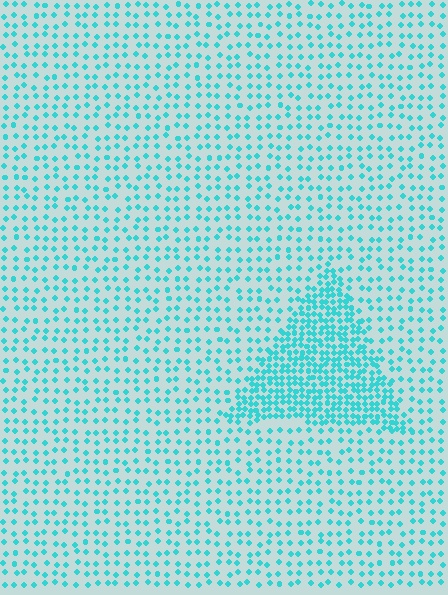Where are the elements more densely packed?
The elements are more densely packed inside the triangle boundary.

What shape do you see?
I see a triangle.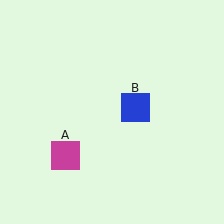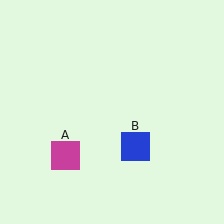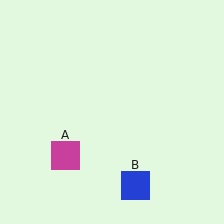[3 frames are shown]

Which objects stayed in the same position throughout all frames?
Magenta square (object A) remained stationary.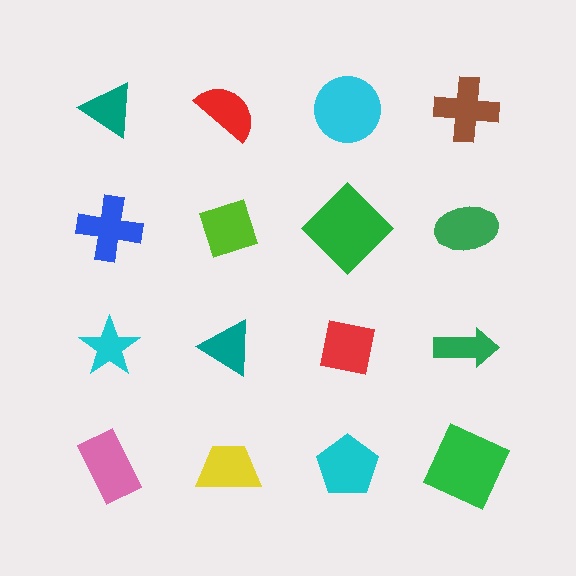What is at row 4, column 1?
A pink rectangle.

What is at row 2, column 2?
A lime diamond.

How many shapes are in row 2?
4 shapes.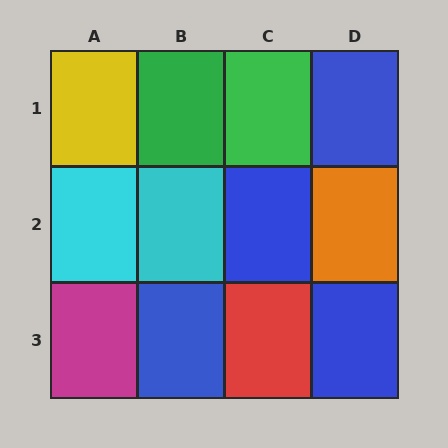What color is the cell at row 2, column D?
Orange.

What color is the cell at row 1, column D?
Blue.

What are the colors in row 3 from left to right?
Magenta, blue, red, blue.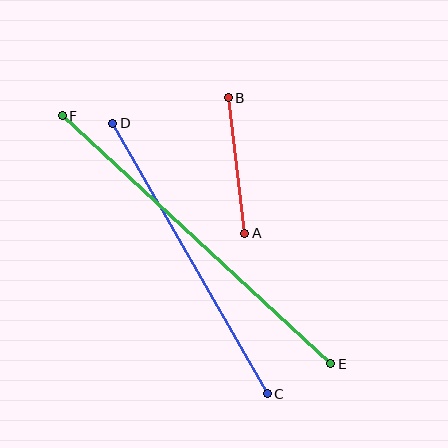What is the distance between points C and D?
The distance is approximately 312 pixels.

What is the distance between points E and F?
The distance is approximately 365 pixels.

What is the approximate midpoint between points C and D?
The midpoint is at approximately (190, 259) pixels.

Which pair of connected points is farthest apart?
Points E and F are farthest apart.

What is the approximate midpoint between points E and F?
The midpoint is at approximately (197, 240) pixels.